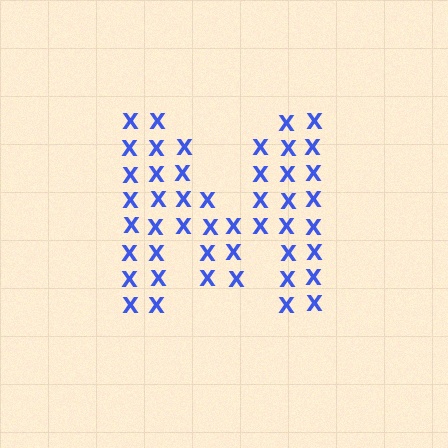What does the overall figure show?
The overall figure shows the letter M.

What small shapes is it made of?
It is made of small letter X's.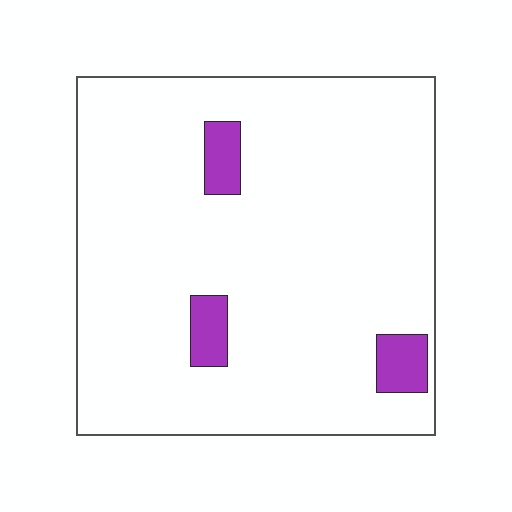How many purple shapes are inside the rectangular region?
3.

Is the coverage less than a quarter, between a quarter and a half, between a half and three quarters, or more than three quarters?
Less than a quarter.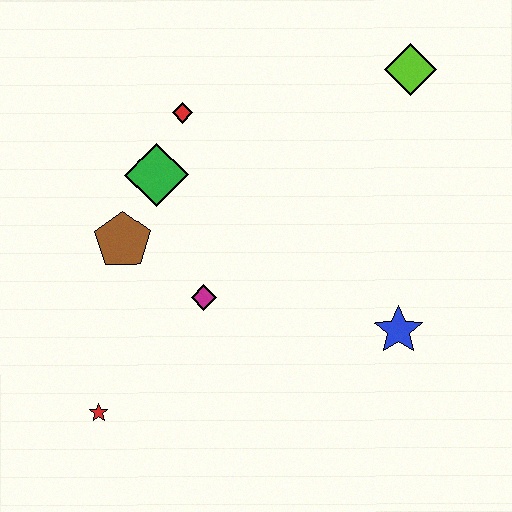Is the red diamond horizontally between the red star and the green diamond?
No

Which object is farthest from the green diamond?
The blue star is farthest from the green diamond.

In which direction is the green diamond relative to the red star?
The green diamond is above the red star.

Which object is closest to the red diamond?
The green diamond is closest to the red diamond.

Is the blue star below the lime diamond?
Yes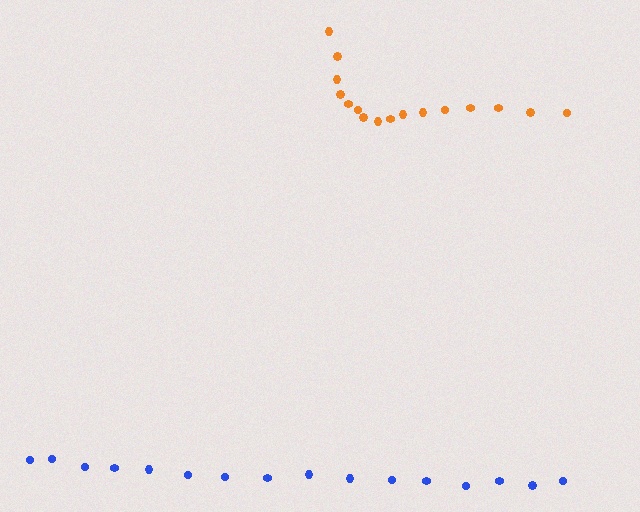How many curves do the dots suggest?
There are 2 distinct paths.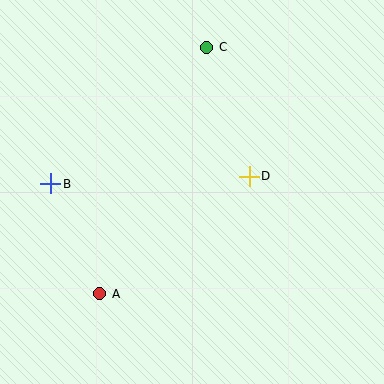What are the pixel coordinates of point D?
Point D is at (249, 176).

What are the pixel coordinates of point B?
Point B is at (51, 184).